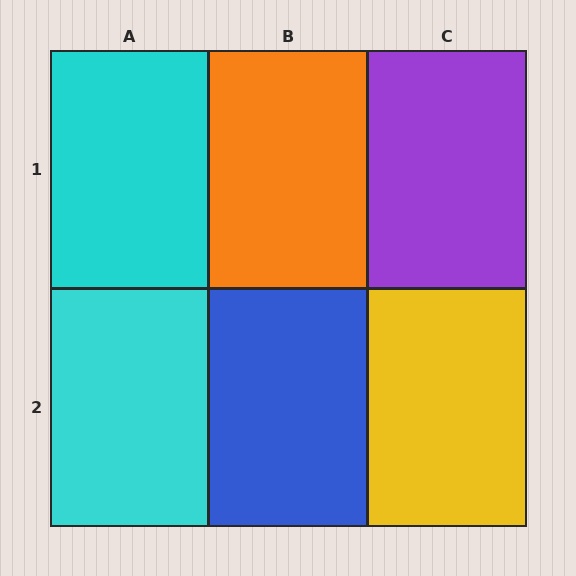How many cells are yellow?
1 cell is yellow.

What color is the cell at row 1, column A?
Cyan.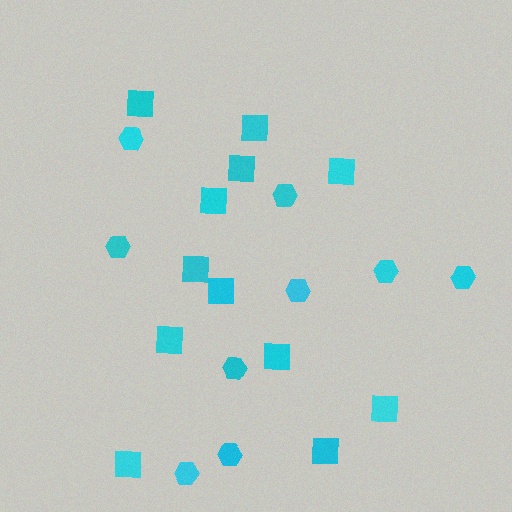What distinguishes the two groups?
There are 2 groups: one group of hexagons (9) and one group of squares (12).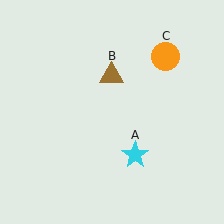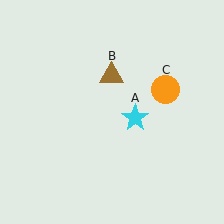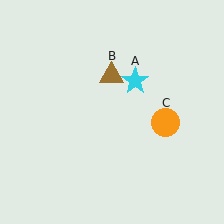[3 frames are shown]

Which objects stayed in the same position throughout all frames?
Brown triangle (object B) remained stationary.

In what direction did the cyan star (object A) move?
The cyan star (object A) moved up.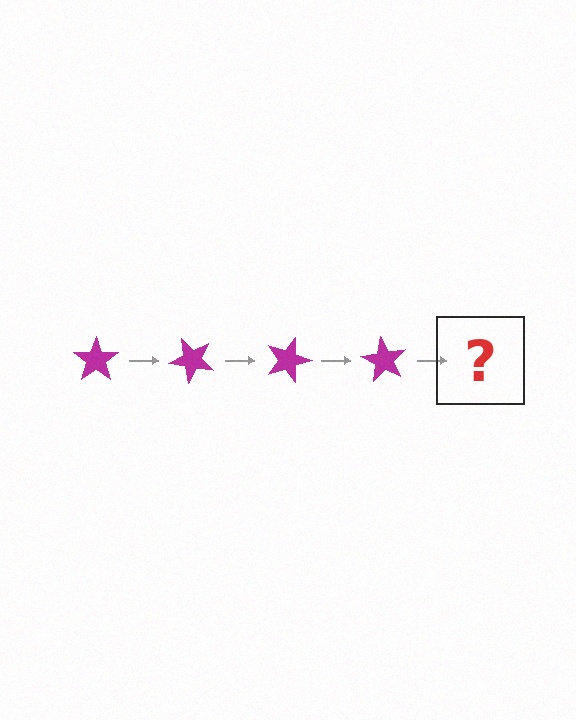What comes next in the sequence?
The next element should be a magenta star rotated 180 degrees.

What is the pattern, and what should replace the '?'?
The pattern is that the star rotates 45 degrees each step. The '?' should be a magenta star rotated 180 degrees.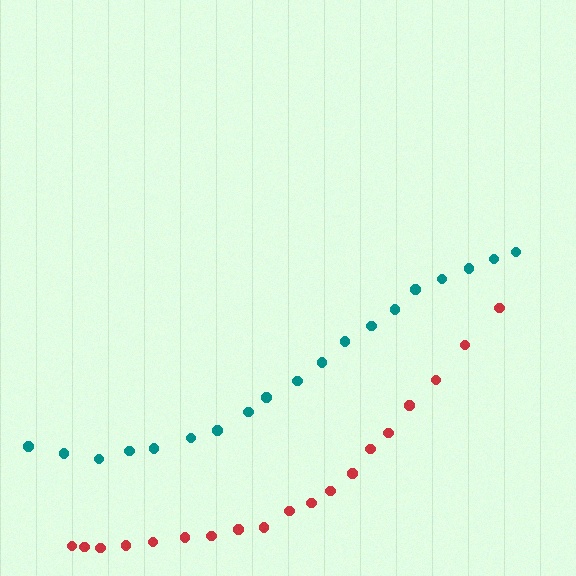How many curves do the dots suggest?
There are 2 distinct paths.